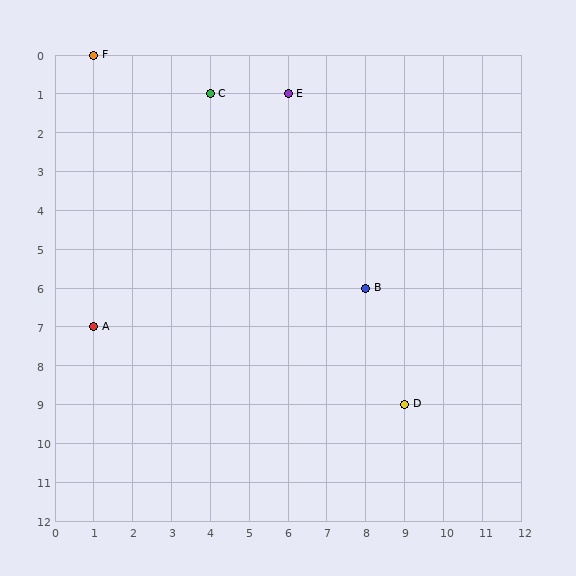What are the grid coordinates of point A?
Point A is at grid coordinates (1, 7).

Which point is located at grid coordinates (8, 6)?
Point B is at (8, 6).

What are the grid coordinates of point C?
Point C is at grid coordinates (4, 1).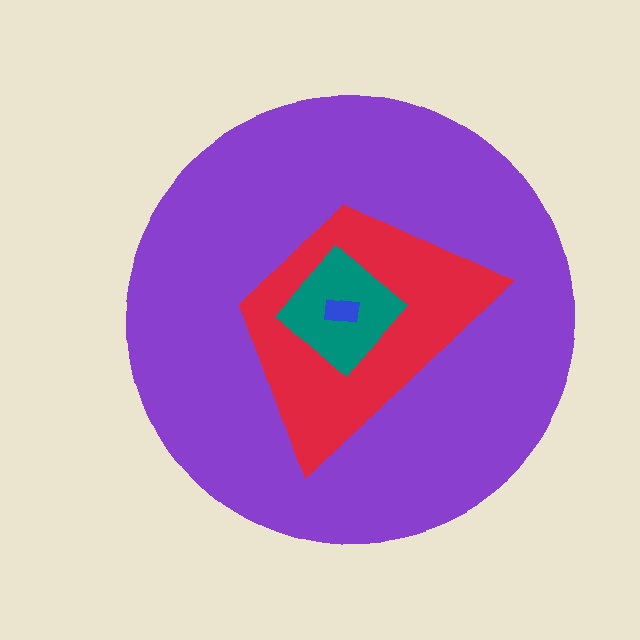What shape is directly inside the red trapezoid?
The teal diamond.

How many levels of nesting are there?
4.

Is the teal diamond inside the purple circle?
Yes.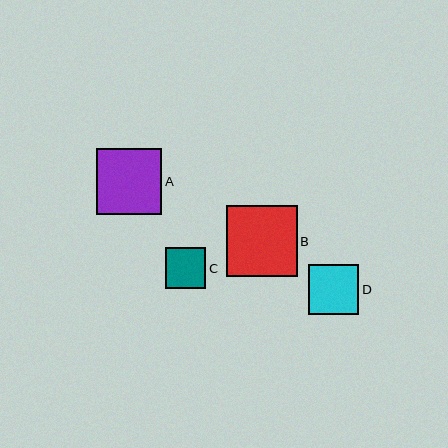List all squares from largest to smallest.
From largest to smallest: B, A, D, C.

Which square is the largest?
Square B is the largest with a size of approximately 71 pixels.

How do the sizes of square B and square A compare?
Square B and square A are approximately the same size.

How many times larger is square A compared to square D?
Square A is approximately 1.3 times the size of square D.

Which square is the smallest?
Square C is the smallest with a size of approximately 41 pixels.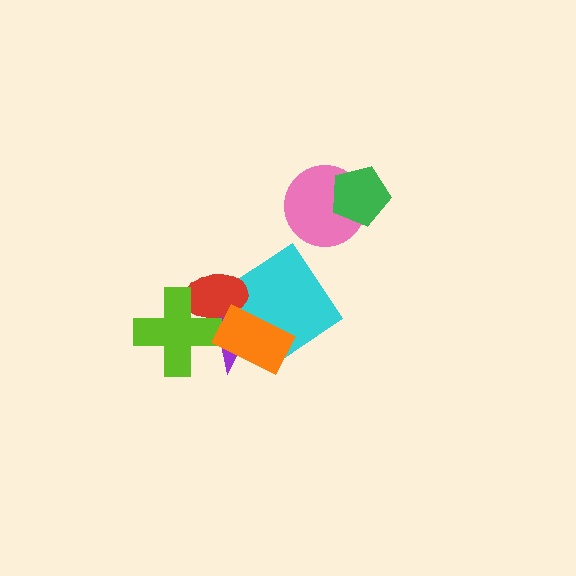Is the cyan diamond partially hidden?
Yes, it is partially covered by another shape.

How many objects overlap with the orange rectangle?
3 objects overlap with the orange rectangle.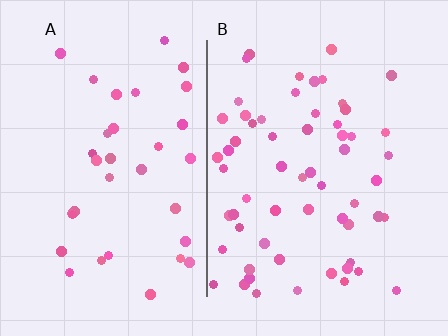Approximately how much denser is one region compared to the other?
Approximately 1.7× — region B over region A.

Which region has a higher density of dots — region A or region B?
B (the right).